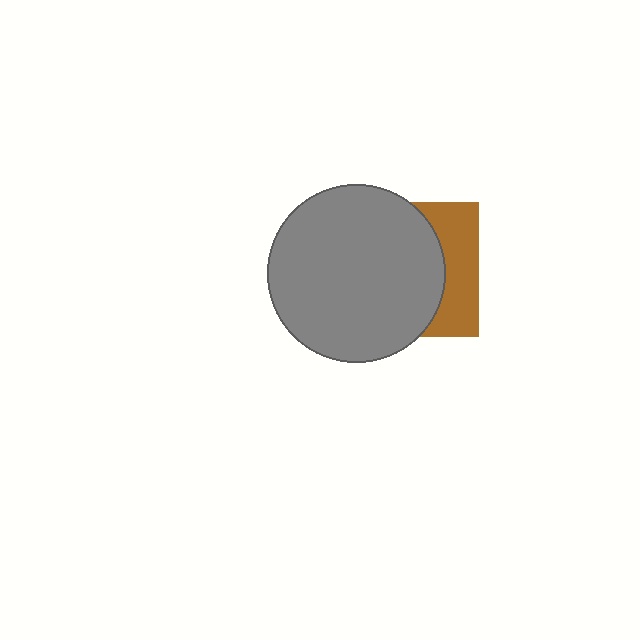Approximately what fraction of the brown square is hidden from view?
Roughly 68% of the brown square is hidden behind the gray circle.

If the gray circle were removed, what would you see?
You would see the complete brown square.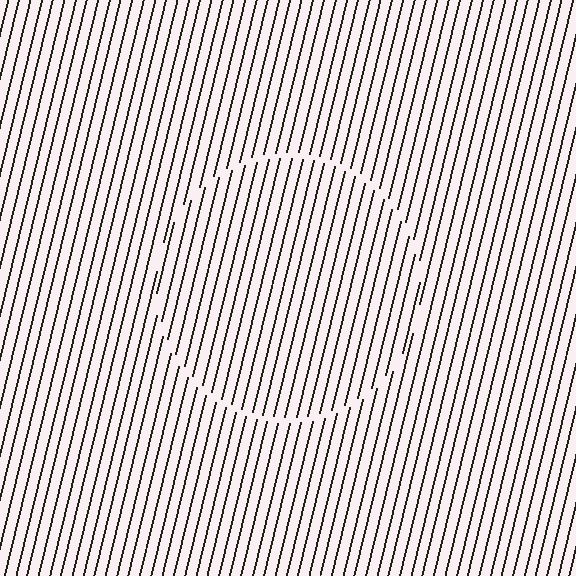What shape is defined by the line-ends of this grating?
An illusory circle. The interior of the shape contains the same grating, shifted by half a period — the contour is defined by the phase discontinuity where line-ends from the inner and outer gratings abut.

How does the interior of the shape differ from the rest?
The interior of the shape contains the same grating, shifted by half a period — the contour is defined by the phase discontinuity where line-ends from the inner and outer gratings abut.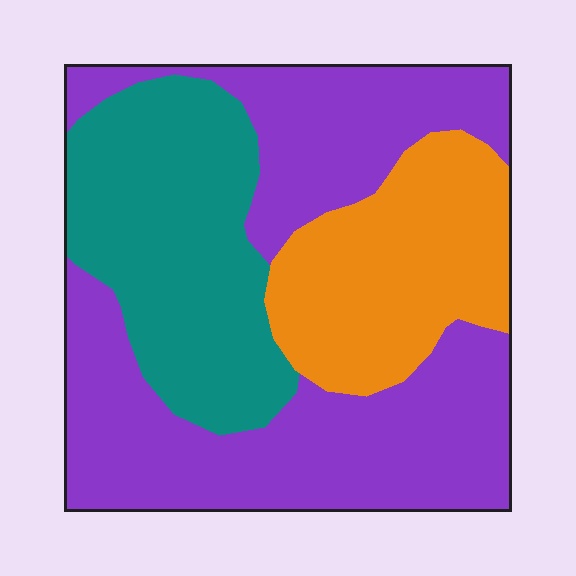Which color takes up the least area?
Orange, at roughly 20%.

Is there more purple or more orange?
Purple.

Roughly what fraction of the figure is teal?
Teal takes up about one quarter (1/4) of the figure.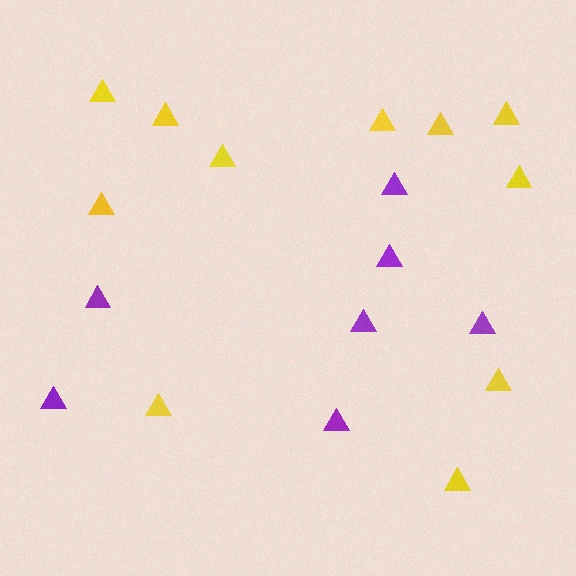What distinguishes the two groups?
There are 2 groups: one group of yellow triangles (11) and one group of purple triangles (7).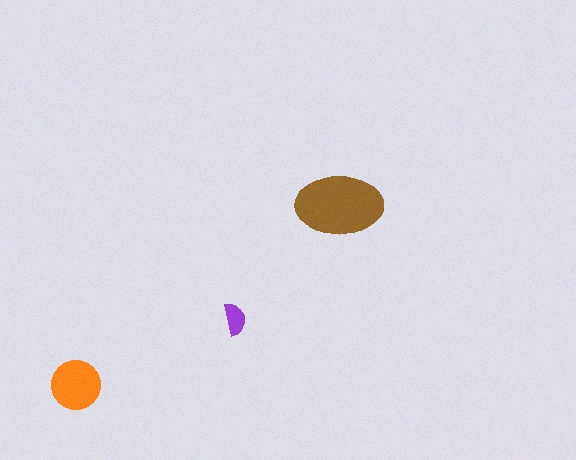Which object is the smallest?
The purple semicircle.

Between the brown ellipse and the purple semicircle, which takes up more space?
The brown ellipse.